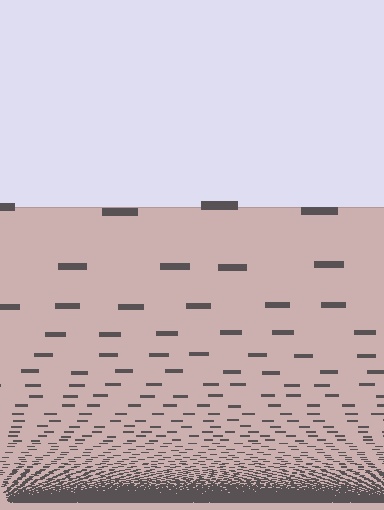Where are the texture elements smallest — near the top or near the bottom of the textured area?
Near the bottom.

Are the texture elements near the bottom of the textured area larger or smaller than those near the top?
Smaller. The gradient is inverted — elements near the bottom are smaller and denser.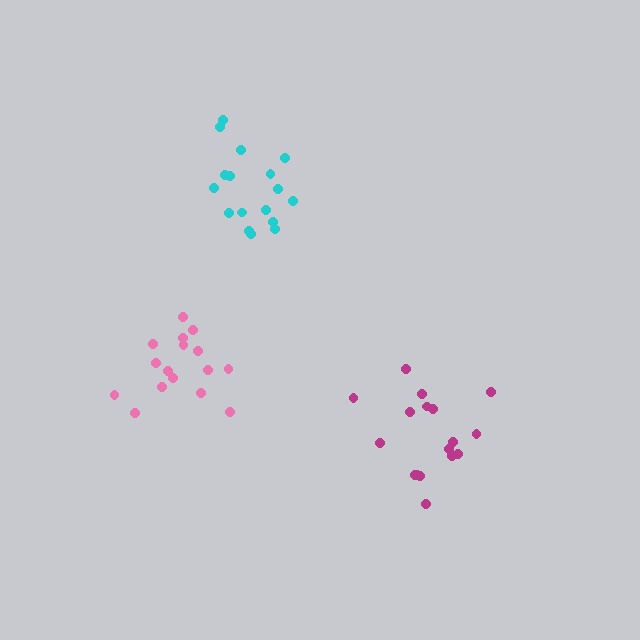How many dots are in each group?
Group 1: 17 dots, Group 2: 16 dots, Group 3: 17 dots (50 total).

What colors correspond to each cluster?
The clusters are colored: cyan, pink, magenta.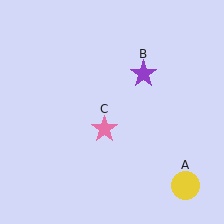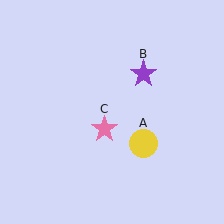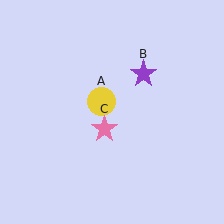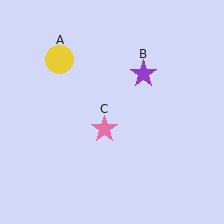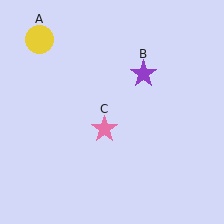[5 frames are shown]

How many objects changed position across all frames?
1 object changed position: yellow circle (object A).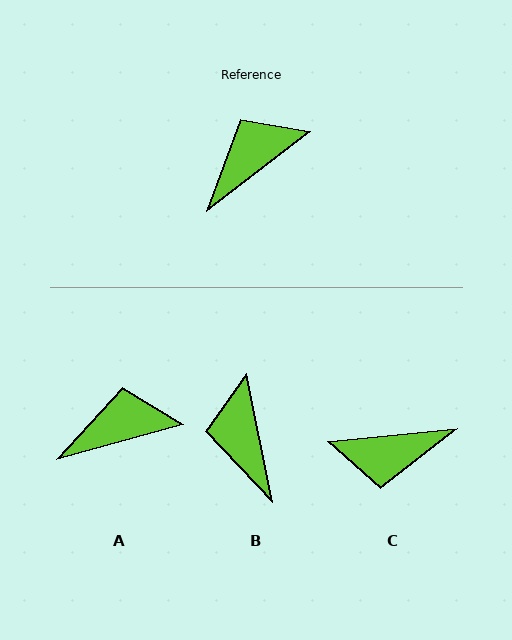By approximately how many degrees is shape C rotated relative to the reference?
Approximately 148 degrees counter-clockwise.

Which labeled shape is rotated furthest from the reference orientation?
C, about 148 degrees away.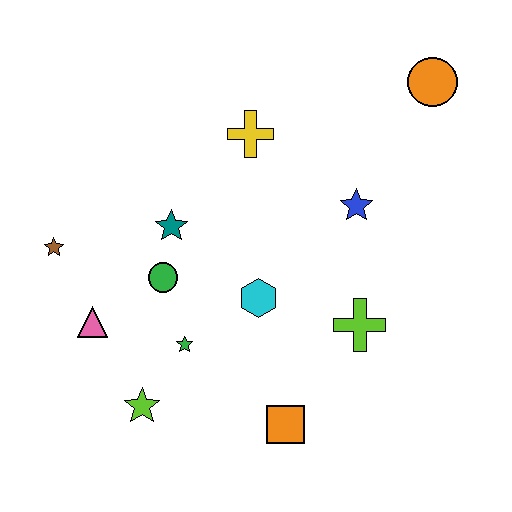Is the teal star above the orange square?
Yes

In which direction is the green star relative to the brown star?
The green star is to the right of the brown star.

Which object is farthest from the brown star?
The orange circle is farthest from the brown star.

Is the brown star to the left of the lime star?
Yes